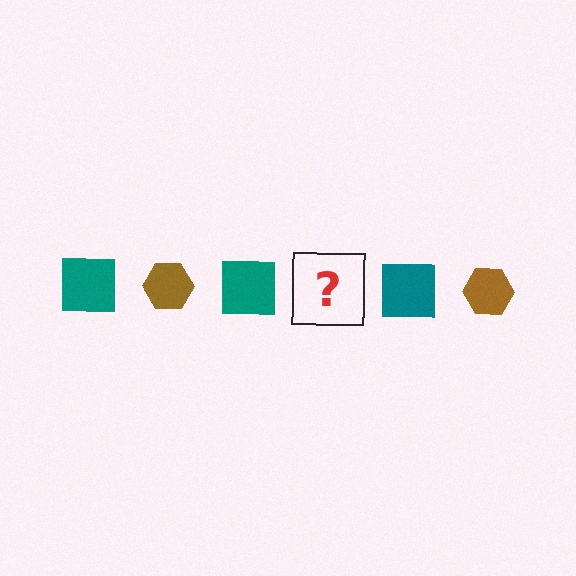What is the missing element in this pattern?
The missing element is a brown hexagon.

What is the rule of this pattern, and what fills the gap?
The rule is that the pattern alternates between teal square and brown hexagon. The gap should be filled with a brown hexagon.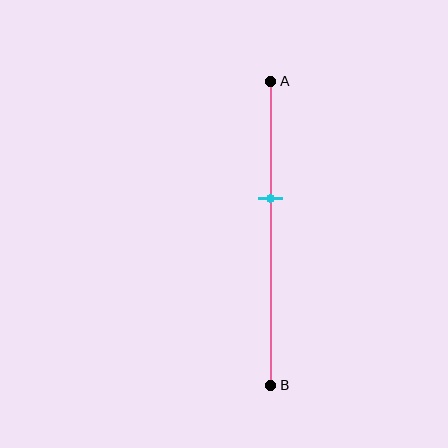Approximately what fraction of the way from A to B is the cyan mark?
The cyan mark is approximately 40% of the way from A to B.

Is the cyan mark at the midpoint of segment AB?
No, the mark is at about 40% from A, not at the 50% midpoint.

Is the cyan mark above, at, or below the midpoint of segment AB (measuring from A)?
The cyan mark is above the midpoint of segment AB.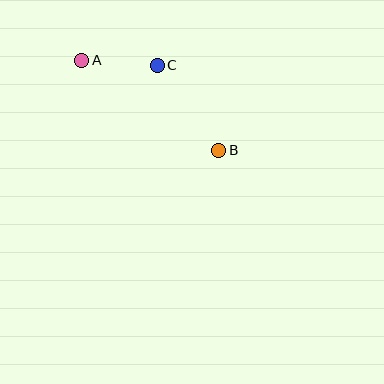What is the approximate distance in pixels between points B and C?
The distance between B and C is approximately 105 pixels.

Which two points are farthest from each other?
Points A and B are farthest from each other.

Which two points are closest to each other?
Points A and C are closest to each other.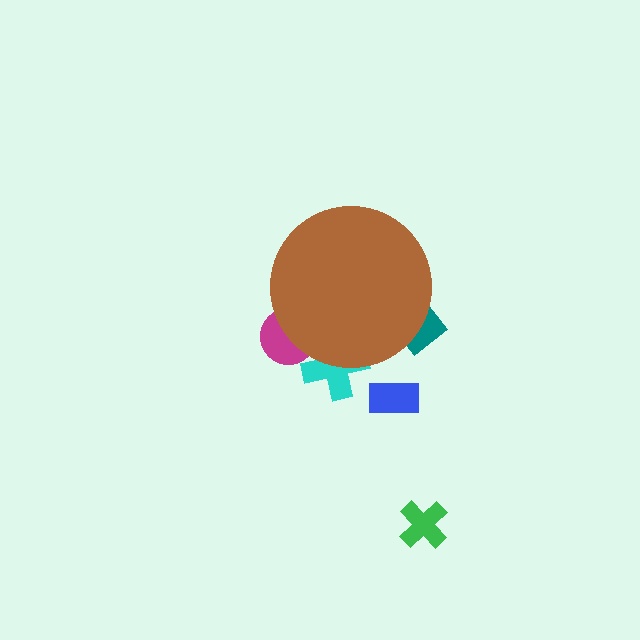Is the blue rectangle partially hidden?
No, the blue rectangle is fully visible.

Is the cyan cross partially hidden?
Yes, the cyan cross is partially hidden behind the brown circle.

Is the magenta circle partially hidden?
Yes, the magenta circle is partially hidden behind the brown circle.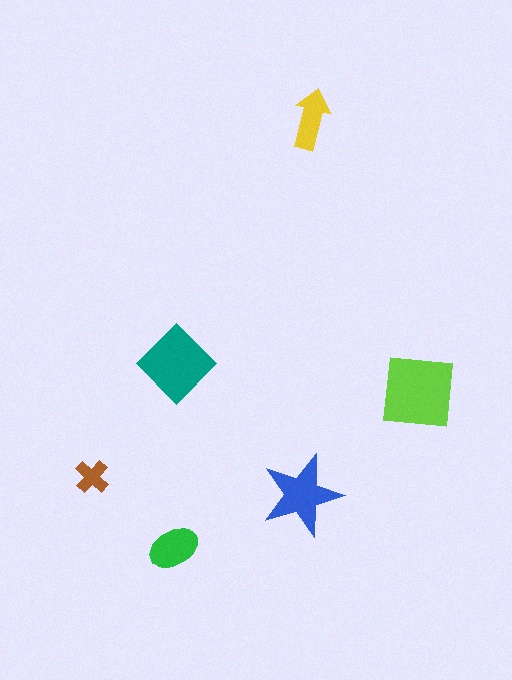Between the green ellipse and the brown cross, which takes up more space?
The green ellipse.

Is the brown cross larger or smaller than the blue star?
Smaller.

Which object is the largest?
The lime square.